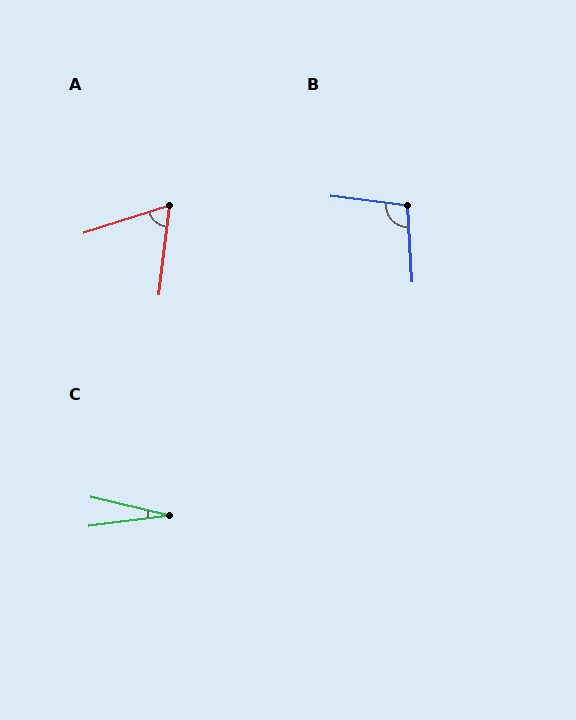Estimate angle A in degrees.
Approximately 66 degrees.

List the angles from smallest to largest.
C (21°), A (66°), B (100°).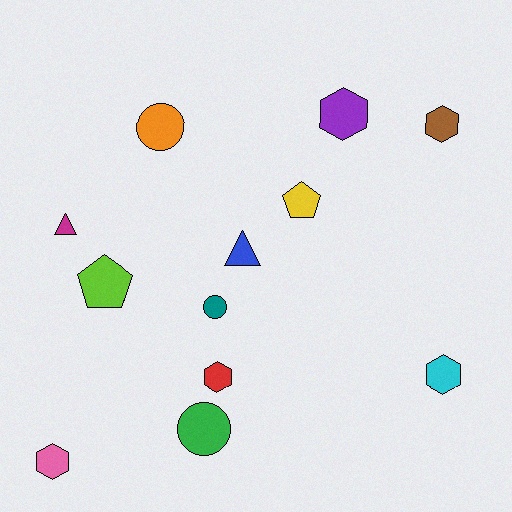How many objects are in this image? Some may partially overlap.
There are 12 objects.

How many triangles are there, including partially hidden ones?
There are 2 triangles.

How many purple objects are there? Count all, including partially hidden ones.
There is 1 purple object.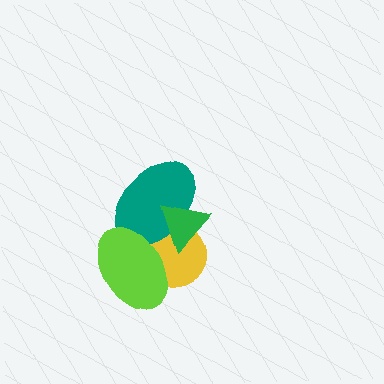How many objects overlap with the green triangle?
2 objects overlap with the green triangle.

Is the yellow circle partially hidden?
Yes, it is partially covered by another shape.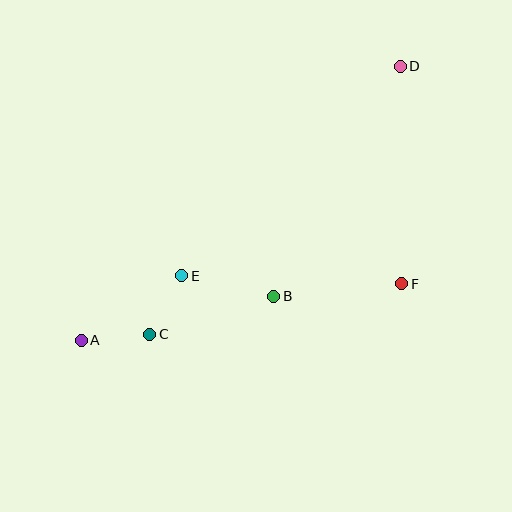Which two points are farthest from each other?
Points A and D are farthest from each other.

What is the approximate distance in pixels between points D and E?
The distance between D and E is approximately 303 pixels.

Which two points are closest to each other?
Points C and E are closest to each other.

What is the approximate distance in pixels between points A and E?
The distance between A and E is approximately 119 pixels.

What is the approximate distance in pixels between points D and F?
The distance between D and F is approximately 217 pixels.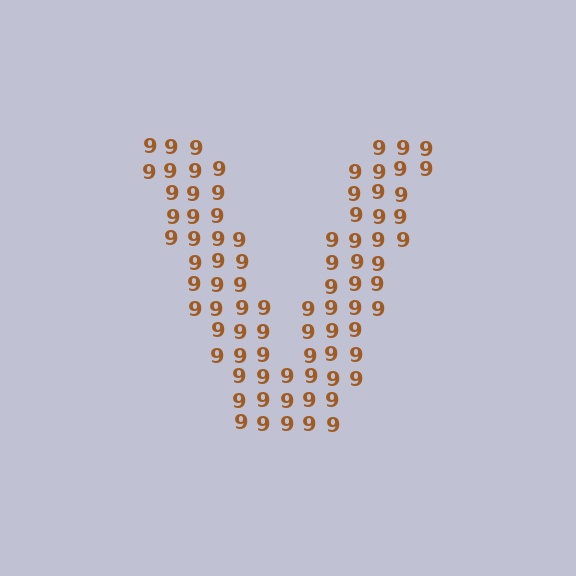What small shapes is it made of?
It is made of small digit 9's.